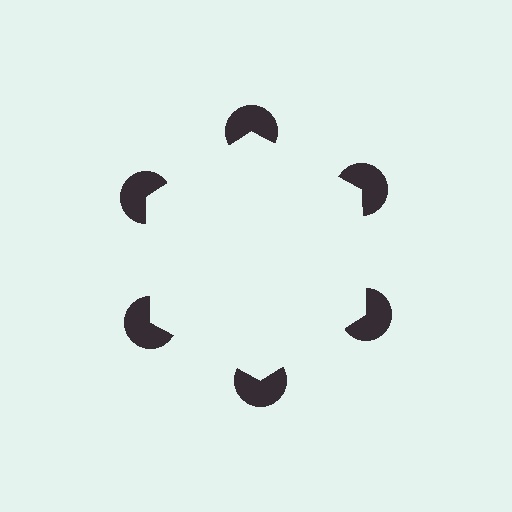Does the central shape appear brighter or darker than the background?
It typically appears slightly brighter than the background, even though no actual brightness change is drawn.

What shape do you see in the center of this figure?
An illusory hexagon — its edges are inferred from the aligned wedge cuts in the pac-man discs, not physically drawn.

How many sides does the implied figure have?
6 sides.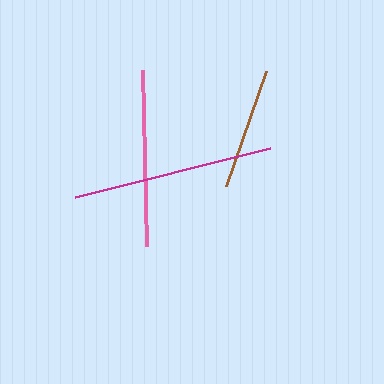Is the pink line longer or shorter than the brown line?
The pink line is longer than the brown line.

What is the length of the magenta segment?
The magenta segment is approximately 201 pixels long.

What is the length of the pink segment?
The pink segment is approximately 176 pixels long.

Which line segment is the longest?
The magenta line is the longest at approximately 201 pixels.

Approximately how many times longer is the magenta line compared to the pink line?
The magenta line is approximately 1.1 times the length of the pink line.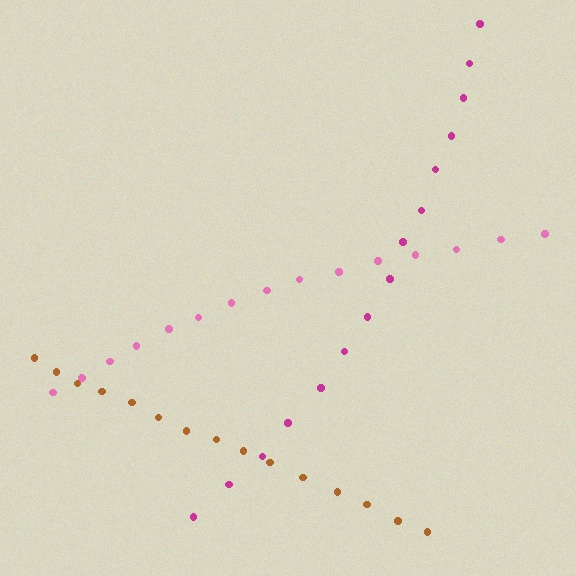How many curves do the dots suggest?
There are 3 distinct paths.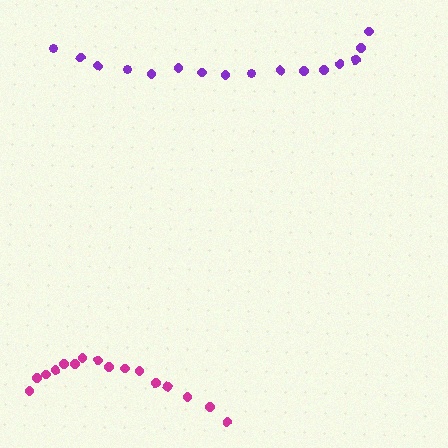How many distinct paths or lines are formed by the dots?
There are 2 distinct paths.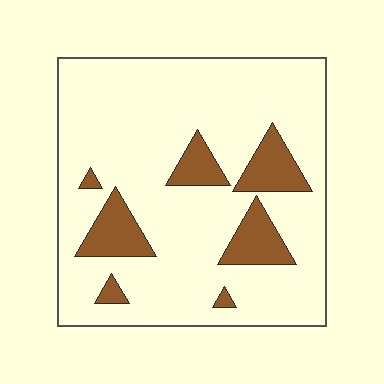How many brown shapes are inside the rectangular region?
7.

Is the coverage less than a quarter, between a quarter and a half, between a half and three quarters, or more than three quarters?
Less than a quarter.